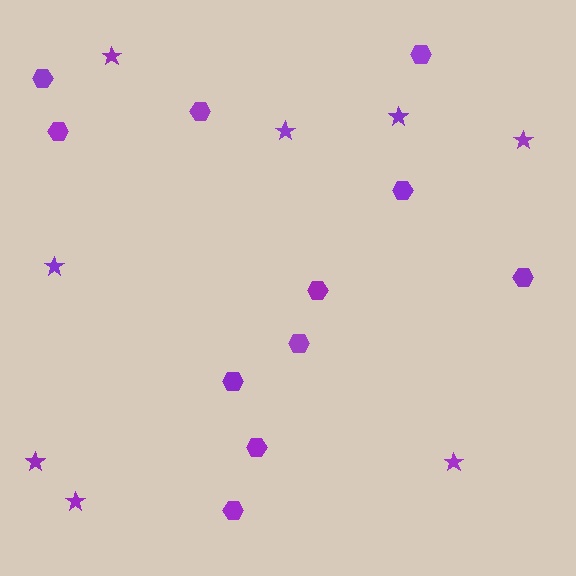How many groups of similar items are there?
There are 2 groups: one group of stars (8) and one group of hexagons (11).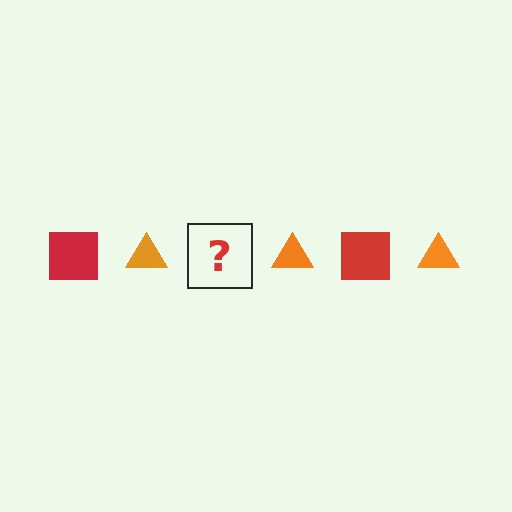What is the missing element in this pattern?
The missing element is a red square.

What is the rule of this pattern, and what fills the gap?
The rule is that the pattern alternates between red square and orange triangle. The gap should be filled with a red square.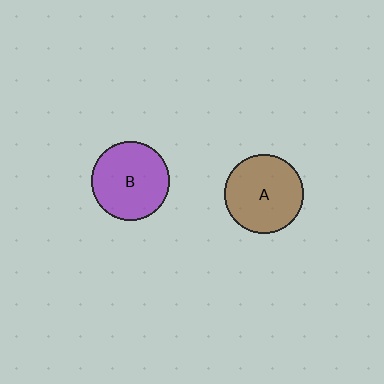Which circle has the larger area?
Circle A (brown).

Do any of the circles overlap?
No, none of the circles overlap.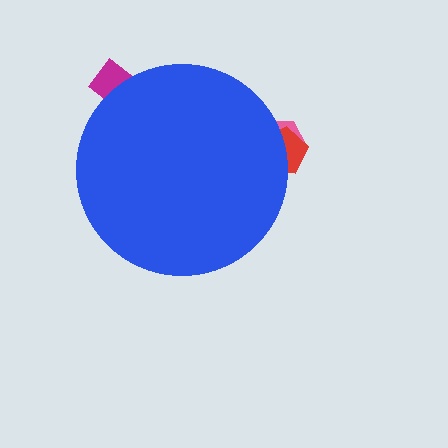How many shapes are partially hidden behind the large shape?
3 shapes are partially hidden.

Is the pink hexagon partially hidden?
Yes, the pink hexagon is partially hidden behind the blue circle.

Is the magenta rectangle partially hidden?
Yes, the magenta rectangle is partially hidden behind the blue circle.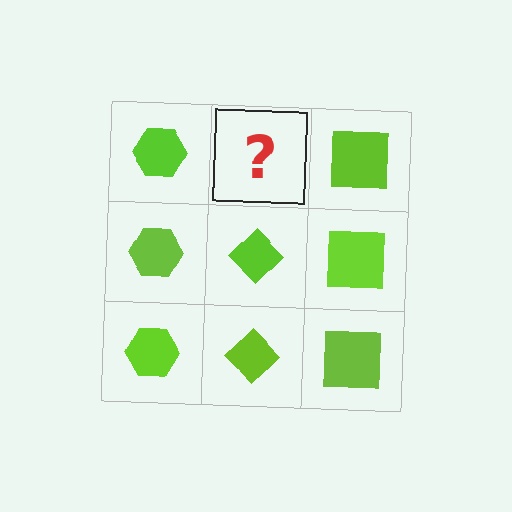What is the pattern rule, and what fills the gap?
The rule is that each column has a consistent shape. The gap should be filled with a lime diamond.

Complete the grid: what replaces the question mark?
The question mark should be replaced with a lime diamond.